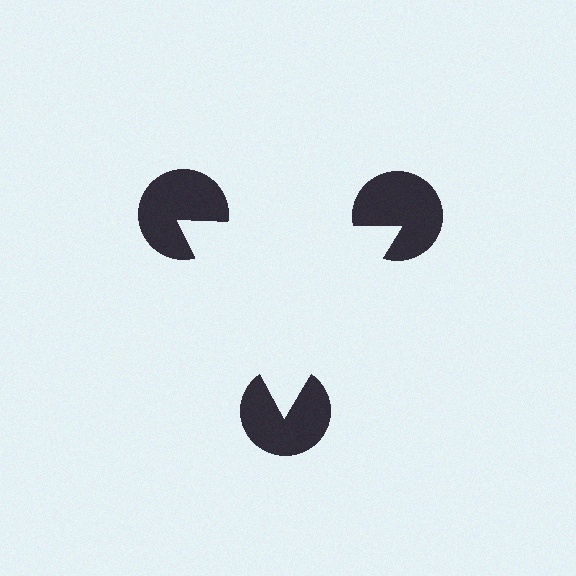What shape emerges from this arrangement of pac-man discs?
An illusory triangle — its edges are inferred from the aligned wedge cuts in the pac-man discs, not physically drawn.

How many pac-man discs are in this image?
There are 3 — one at each vertex of the illusory triangle.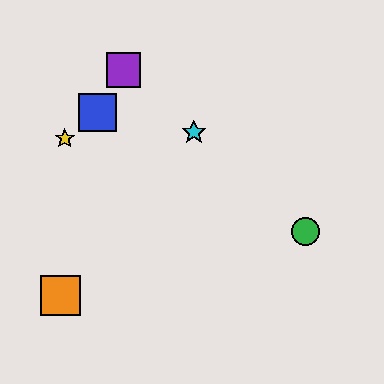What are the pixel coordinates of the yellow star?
The yellow star is at (65, 139).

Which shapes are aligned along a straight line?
The red star, the green circle, the purple square, the cyan star are aligned along a straight line.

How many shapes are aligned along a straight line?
4 shapes (the red star, the green circle, the purple square, the cyan star) are aligned along a straight line.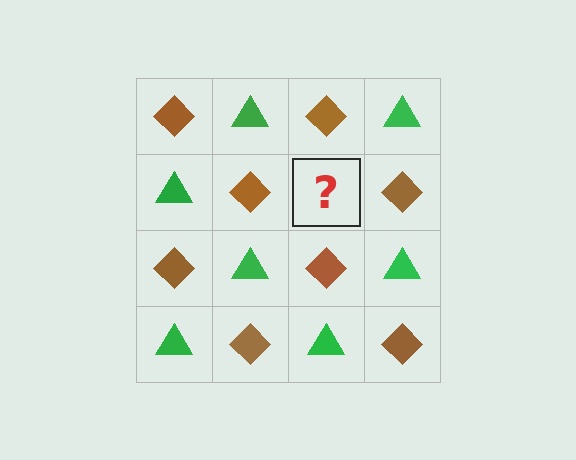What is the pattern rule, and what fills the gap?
The rule is that it alternates brown diamond and green triangle in a checkerboard pattern. The gap should be filled with a green triangle.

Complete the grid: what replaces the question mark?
The question mark should be replaced with a green triangle.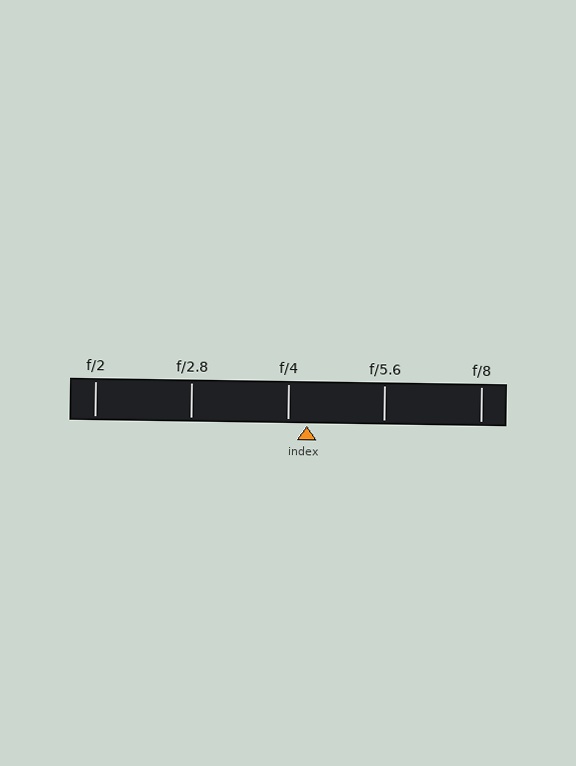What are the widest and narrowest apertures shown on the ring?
The widest aperture shown is f/2 and the narrowest is f/8.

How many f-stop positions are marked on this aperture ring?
There are 5 f-stop positions marked.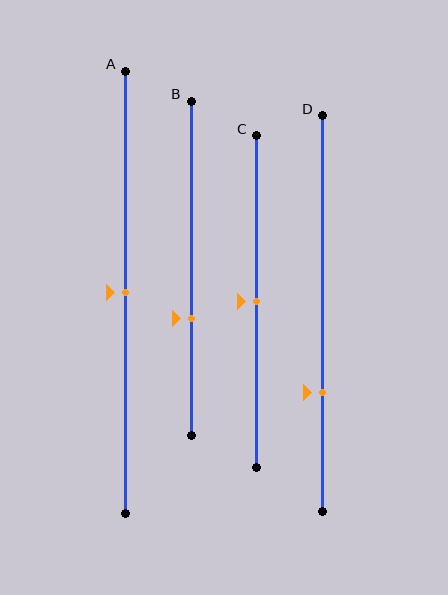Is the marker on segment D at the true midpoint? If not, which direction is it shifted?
No, the marker on segment D is shifted downward by about 20% of the segment length.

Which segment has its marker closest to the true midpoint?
Segment A has its marker closest to the true midpoint.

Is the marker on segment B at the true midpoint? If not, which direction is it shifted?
No, the marker on segment B is shifted downward by about 15% of the segment length.